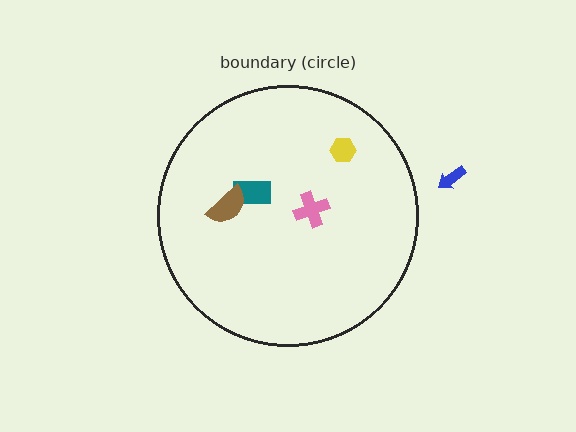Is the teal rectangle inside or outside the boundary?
Inside.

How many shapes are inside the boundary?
4 inside, 1 outside.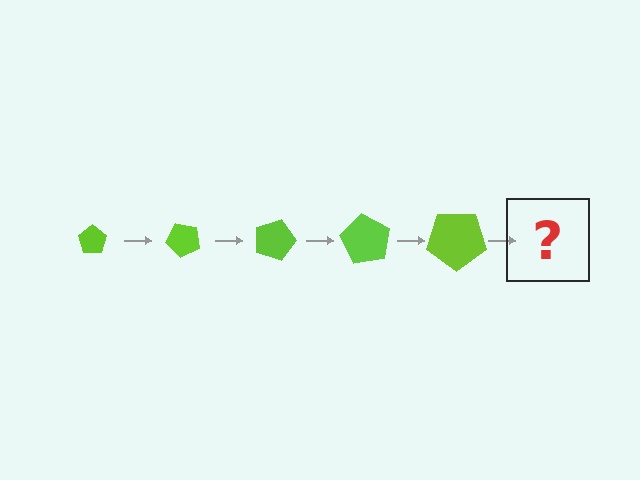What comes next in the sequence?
The next element should be a pentagon, larger than the previous one and rotated 225 degrees from the start.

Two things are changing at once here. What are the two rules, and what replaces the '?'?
The two rules are that the pentagon grows larger each step and it rotates 45 degrees each step. The '?' should be a pentagon, larger than the previous one and rotated 225 degrees from the start.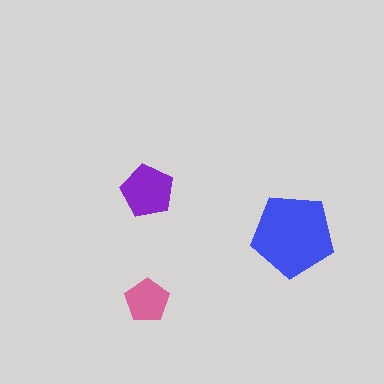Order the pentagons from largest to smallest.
the blue one, the purple one, the pink one.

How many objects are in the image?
There are 3 objects in the image.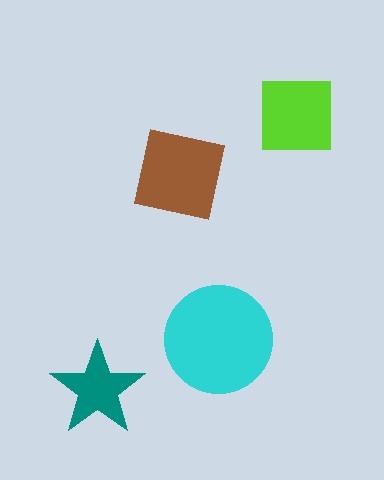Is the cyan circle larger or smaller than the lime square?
Larger.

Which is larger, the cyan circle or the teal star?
The cyan circle.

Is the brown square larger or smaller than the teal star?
Larger.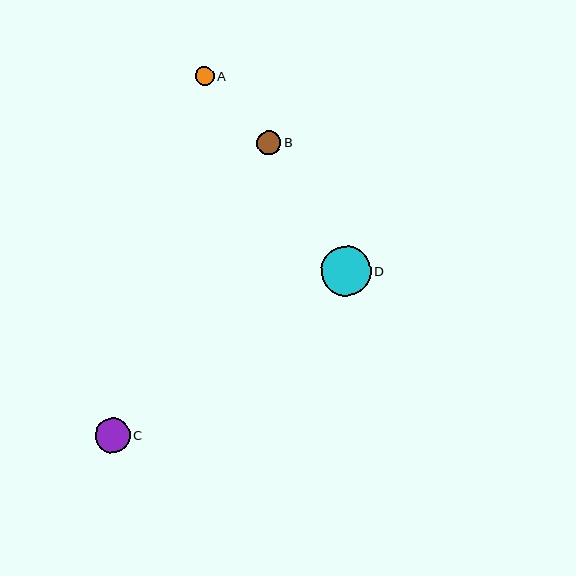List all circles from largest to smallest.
From largest to smallest: D, C, B, A.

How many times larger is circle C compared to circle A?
Circle C is approximately 1.9 times the size of circle A.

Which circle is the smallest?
Circle A is the smallest with a size of approximately 19 pixels.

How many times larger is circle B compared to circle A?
Circle B is approximately 1.3 times the size of circle A.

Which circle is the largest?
Circle D is the largest with a size of approximately 50 pixels.